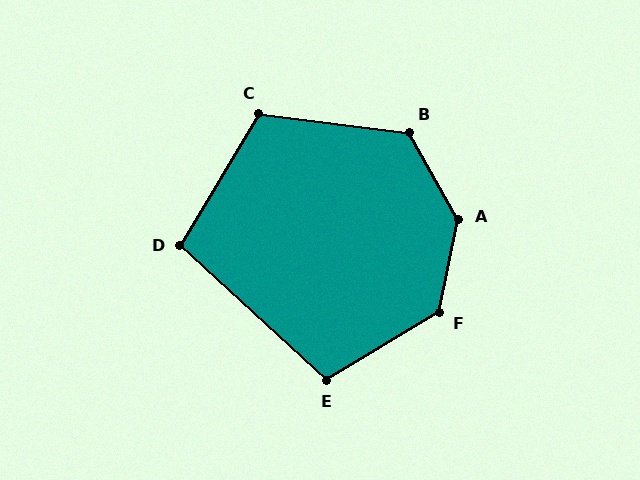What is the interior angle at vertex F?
Approximately 132 degrees (obtuse).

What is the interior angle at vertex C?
Approximately 114 degrees (obtuse).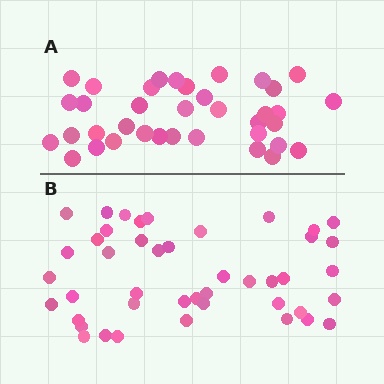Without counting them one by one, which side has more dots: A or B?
Region B (the bottom region) has more dots.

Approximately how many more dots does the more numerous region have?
Region B has roughly 8 or so more dots than region A.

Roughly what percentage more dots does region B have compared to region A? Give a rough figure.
About 20% more.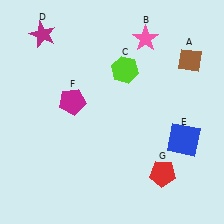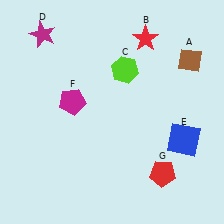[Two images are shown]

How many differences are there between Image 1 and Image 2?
There is 1 difference between the two images.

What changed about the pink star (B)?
In Image 1, B is pink. In Image 2, it changed to red.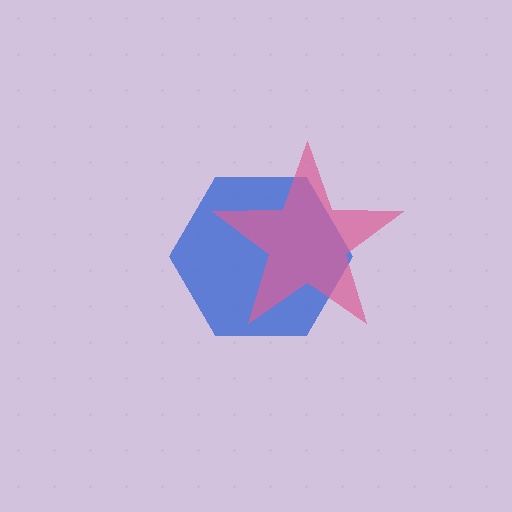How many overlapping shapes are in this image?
There are 2 overlapping shapes in the image.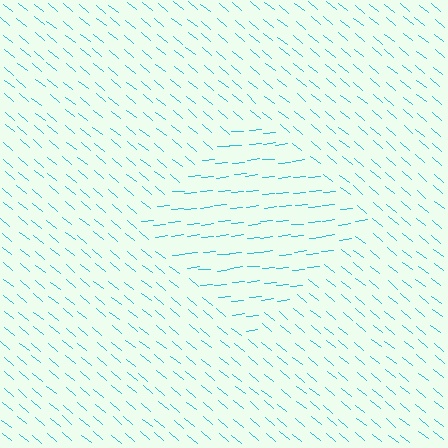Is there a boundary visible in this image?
Yes, there is a texture boundary formed by a change in line orientation.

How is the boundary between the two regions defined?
The boundary is defined purely by a change in line orientation (approximately 45 degrees difference). All lines are the same color and thickness.